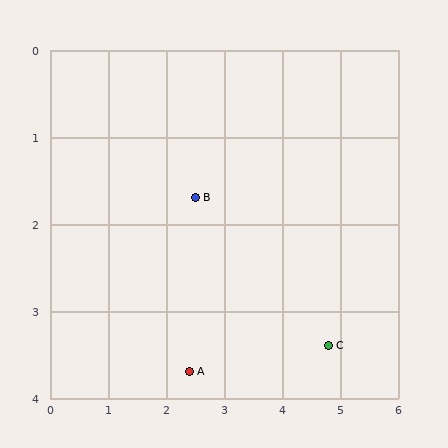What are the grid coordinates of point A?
Point A is at approximately (2.4, 3.7).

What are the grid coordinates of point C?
Point C is at approximately (4.8, 3.4).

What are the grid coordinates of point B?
Point B is at approximately (2.5, 1.7).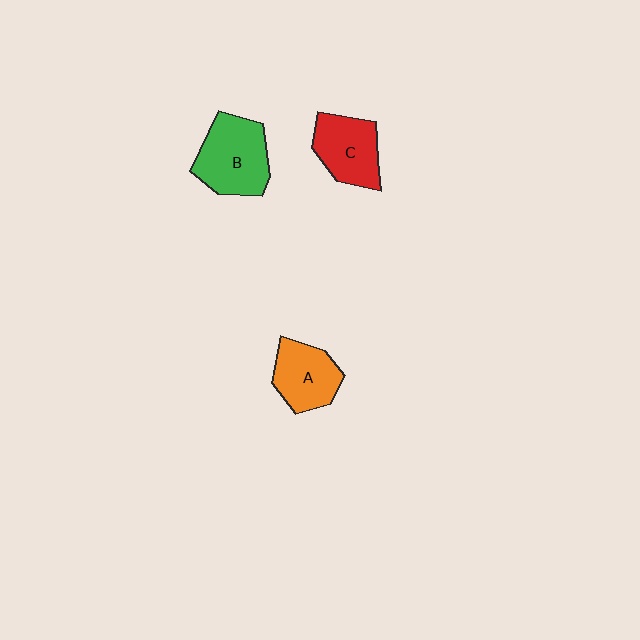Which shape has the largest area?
Shape B (green).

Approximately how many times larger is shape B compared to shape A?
Approximately 1.3 times.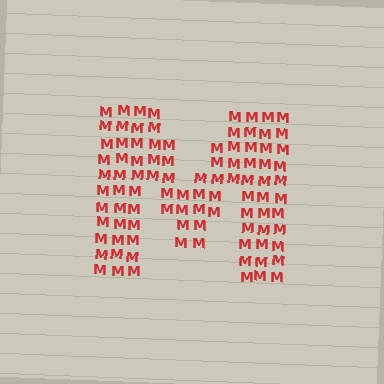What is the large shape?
The large shape is the letter M.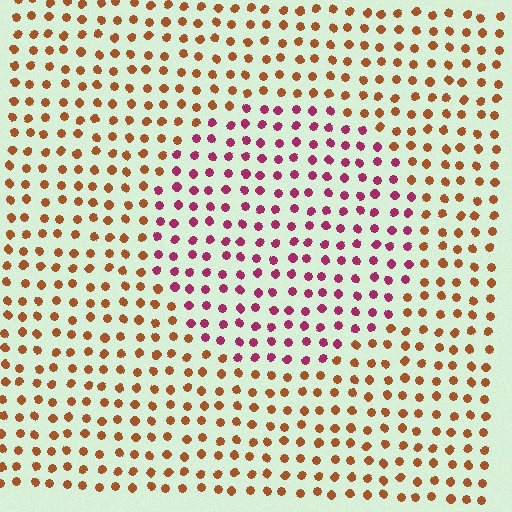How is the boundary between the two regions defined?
The boundary is defined purely by a slight shift in hue (about 52 degrees). Spacing, size, and orientation are identical on both sides.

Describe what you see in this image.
The image is filled with small brown elements in a uniform arrangement. A circle-shaped region is visible where the elements are tinted to a slightly different hue, forming a subtle color boundary.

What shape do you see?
I see a circle.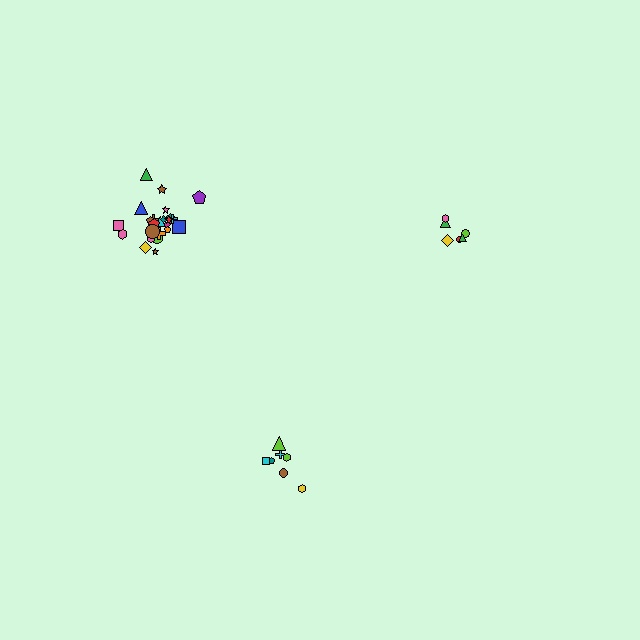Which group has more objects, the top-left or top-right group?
The top-left group.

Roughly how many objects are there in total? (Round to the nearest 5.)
Roughly 40 objects in total.